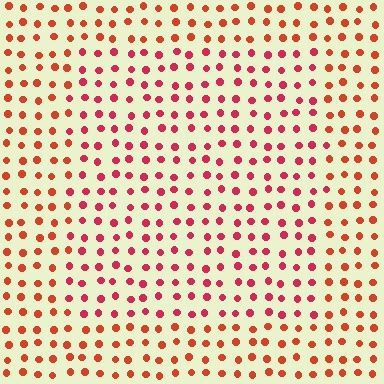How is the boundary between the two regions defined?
The boundary is defined purely by a slight shift in hue (about 24 degrees). Spacing, size, and orientation are identical on both sides.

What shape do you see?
I see a rectangle.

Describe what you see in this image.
The image is filled with small red elements in a uniform arrangement. A rectangle-shaped region is visible where the elements are tinted to a slightly different hue, forming a subtle color boundary.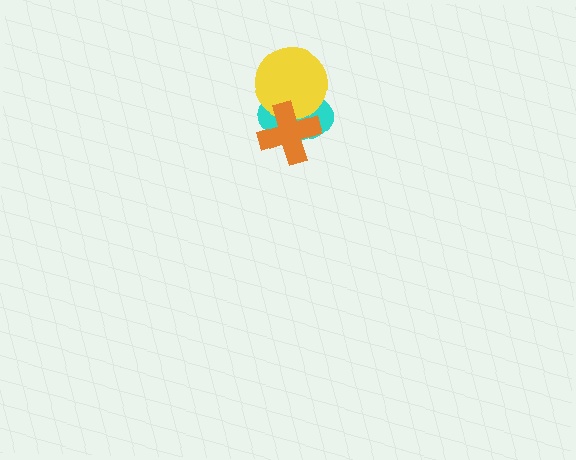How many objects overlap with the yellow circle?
2 objects overlap with the yellow circle.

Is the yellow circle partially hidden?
Yes, it is partially covered by another shape.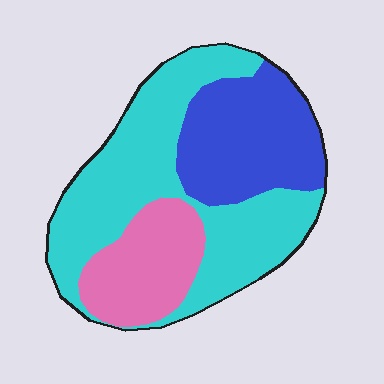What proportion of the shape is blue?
Blue takes up about one quarter (1/4) of the shape.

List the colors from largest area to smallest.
From largest to smallest: cyan, blue, pink.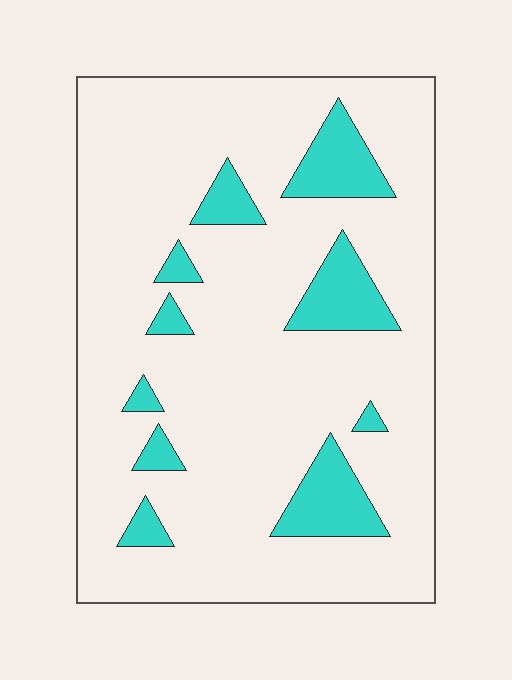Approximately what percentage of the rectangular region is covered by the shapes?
Approximately 15%.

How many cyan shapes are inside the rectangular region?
10.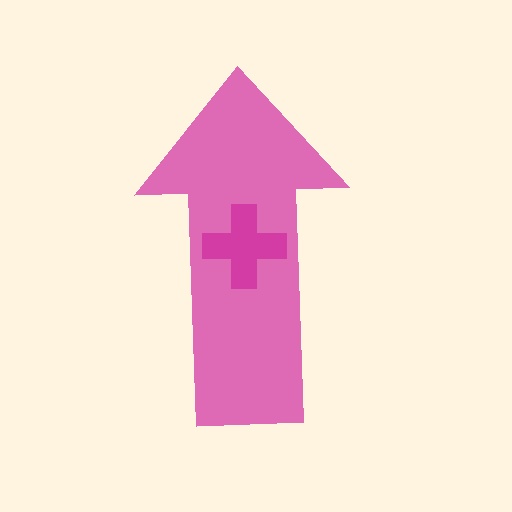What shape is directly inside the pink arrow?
The magenta cross.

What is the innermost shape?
The magenta cross.